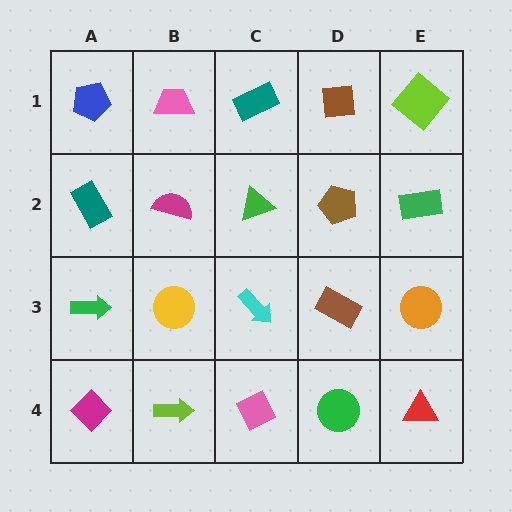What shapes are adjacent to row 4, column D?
A brown rectangle (row 3, column D), a pink diamond (row 4, column C), a red triangle (row 4, column E).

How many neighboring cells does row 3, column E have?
3.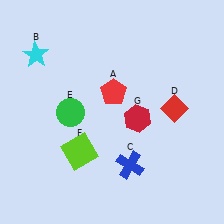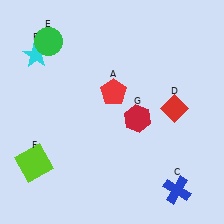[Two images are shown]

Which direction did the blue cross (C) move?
The blue cross (C) moved right.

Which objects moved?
The objects that moved are: the blue cross (C), the green circle (E), the lime square (F).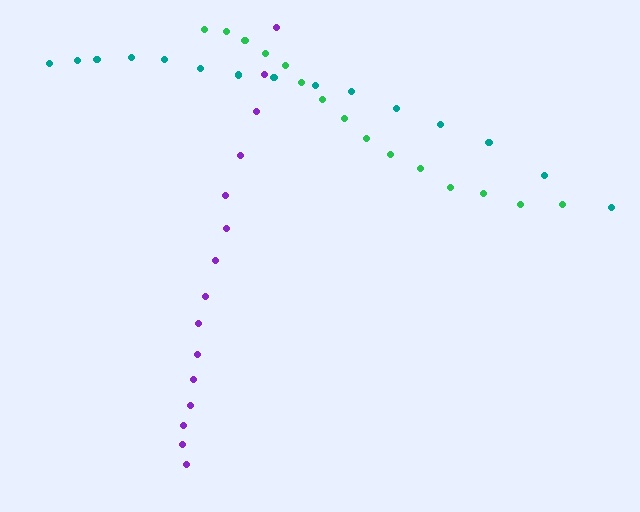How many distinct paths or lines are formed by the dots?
There are 3 distinct paths.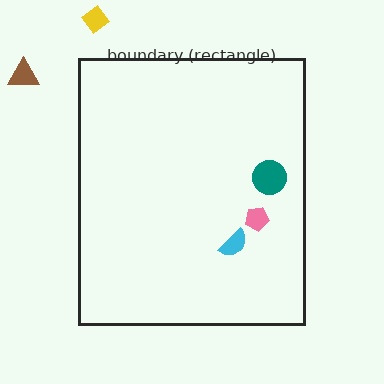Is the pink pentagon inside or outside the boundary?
Inside.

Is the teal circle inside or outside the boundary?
Inside.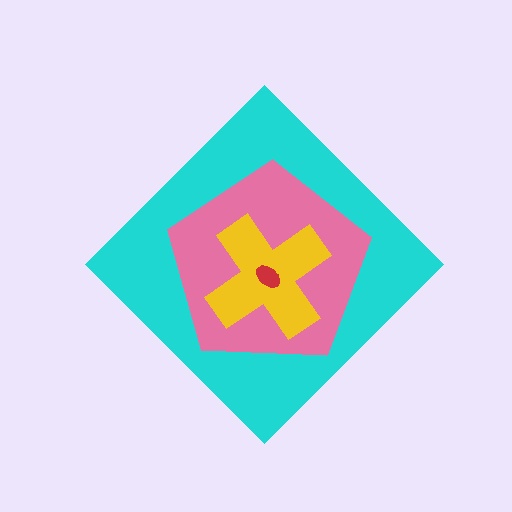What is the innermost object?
The red ellipse.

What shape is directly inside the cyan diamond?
The pink pentagon.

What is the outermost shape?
The cyan diamond.